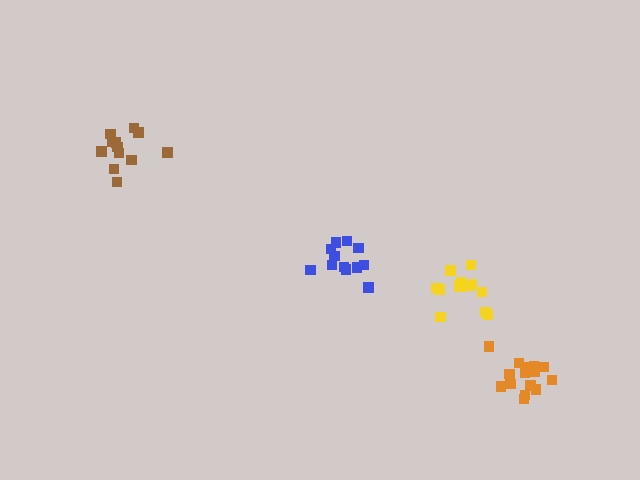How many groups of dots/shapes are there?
There are 4 groups.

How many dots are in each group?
Group 1: 12 dots, Group 2: 15 dots, Group 3: 14 dots, Group 4: 12 dots (53 total).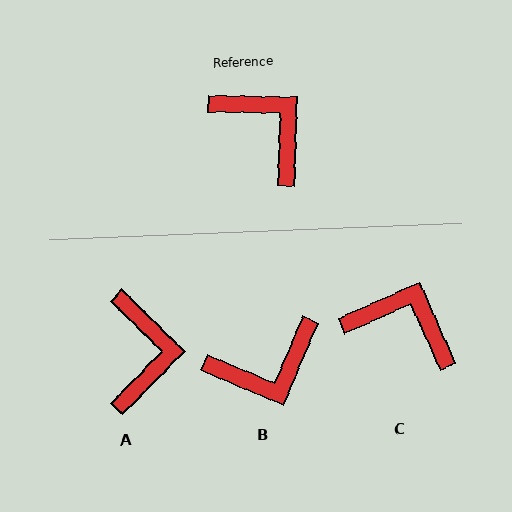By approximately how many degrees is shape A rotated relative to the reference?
Approximately 43 degrees clockwise.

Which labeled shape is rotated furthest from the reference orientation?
B, about 111 degrees away.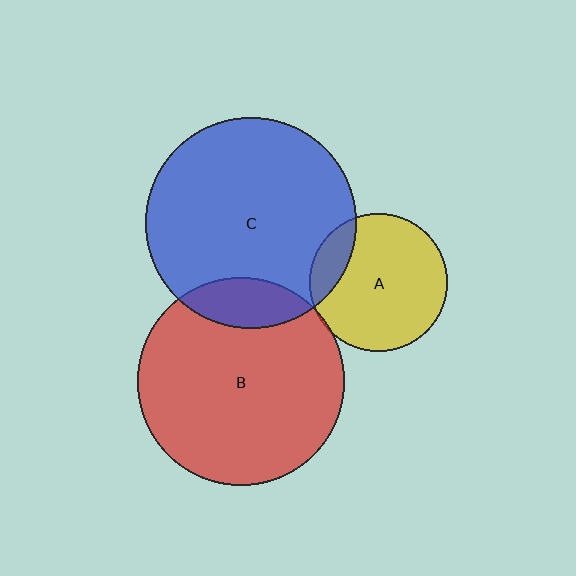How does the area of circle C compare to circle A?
Approximately 2.3 times.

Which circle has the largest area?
Circle C (blue).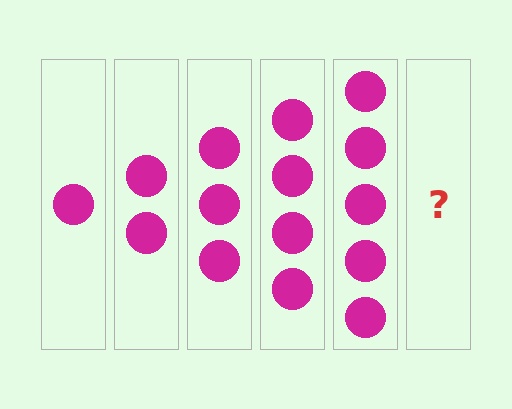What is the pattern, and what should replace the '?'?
The pattern is that each step adds one more circle. The '?' should be 6 circles.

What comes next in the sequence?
The next element should be 6 circles.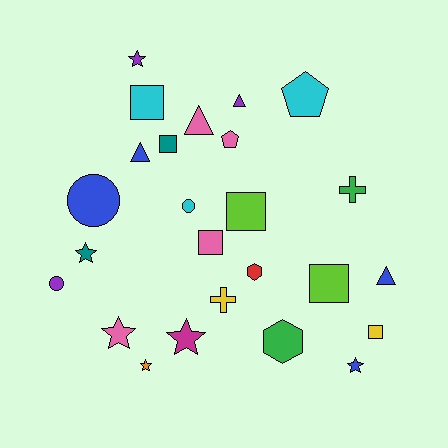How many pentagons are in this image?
There are 2 pentagons.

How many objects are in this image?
There are 25 objects.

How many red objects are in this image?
There is 1 red object.